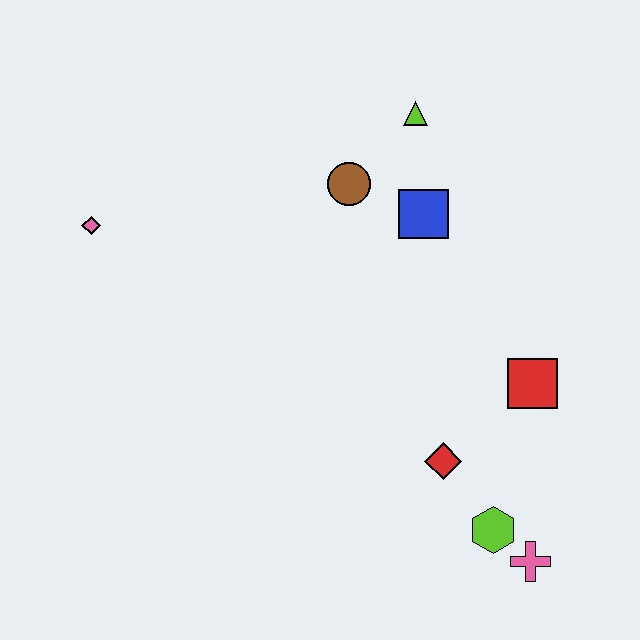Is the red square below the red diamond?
No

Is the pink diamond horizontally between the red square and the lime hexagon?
No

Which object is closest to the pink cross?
The lime hexagon is closest to the pink cross.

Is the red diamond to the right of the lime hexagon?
No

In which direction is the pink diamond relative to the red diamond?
The pink diamond is to the left of the red diamond.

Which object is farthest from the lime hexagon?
The pink diamond is farthest from the lime hexagon.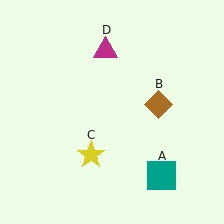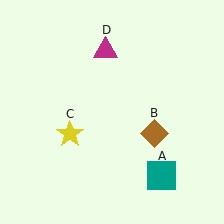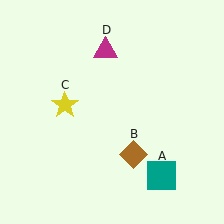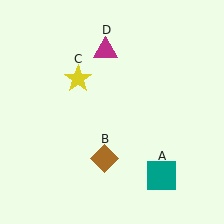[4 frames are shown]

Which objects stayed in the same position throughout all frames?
Teal square (object A) and magenta triangle (object D) remained stationary.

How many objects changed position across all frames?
2 objects changed position: brown diamond (object B), yellow star (object C).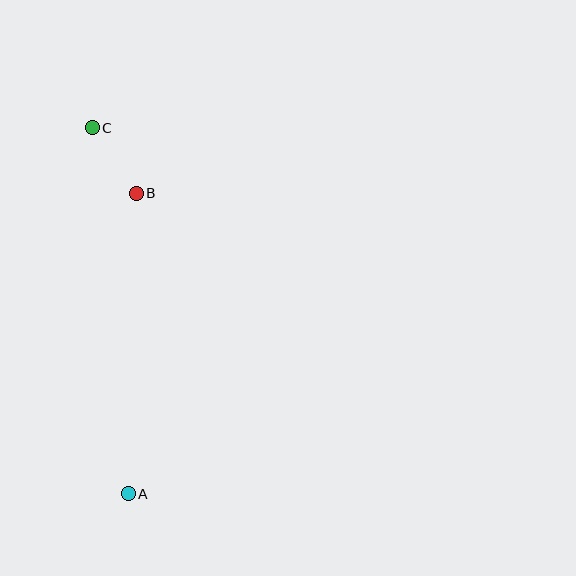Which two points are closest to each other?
Points B and C are closest to each other.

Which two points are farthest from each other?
Points A and C are farthest from each other.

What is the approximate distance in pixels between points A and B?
The distance between A and B is approximately 301 pixels.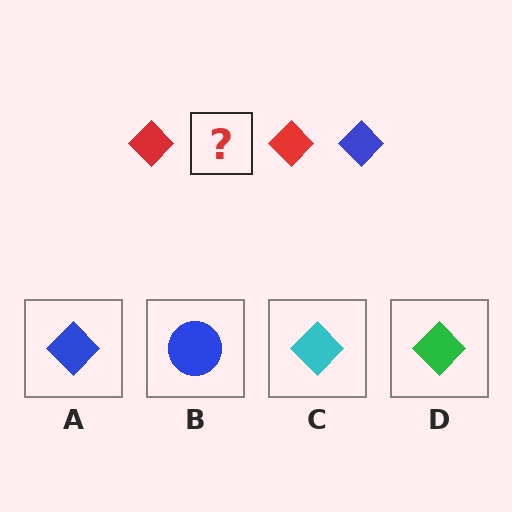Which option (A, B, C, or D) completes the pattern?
A.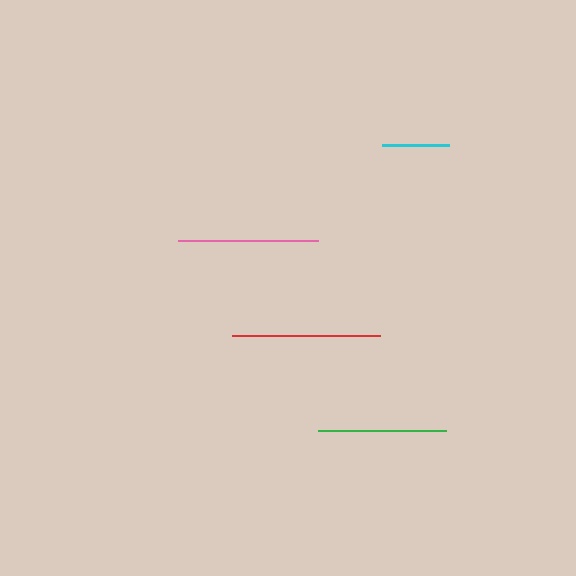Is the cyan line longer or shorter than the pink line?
The pink line is longer than the cyan line.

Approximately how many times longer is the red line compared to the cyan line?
The red line is approximately 2.2 times the length of the cyan line.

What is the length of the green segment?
The green segment is approximately 128 pixels long.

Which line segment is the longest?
The red line is the longest at approximately 149 pixels.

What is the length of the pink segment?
The pink segment is approximately 140 pixels long.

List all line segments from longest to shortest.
From longest to shortest: red, pink, green, cyan.